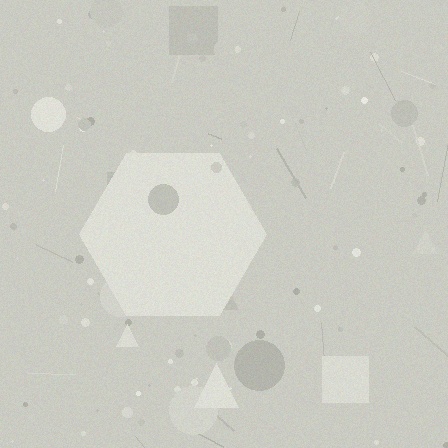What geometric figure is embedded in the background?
A hexagon is embedded in the background.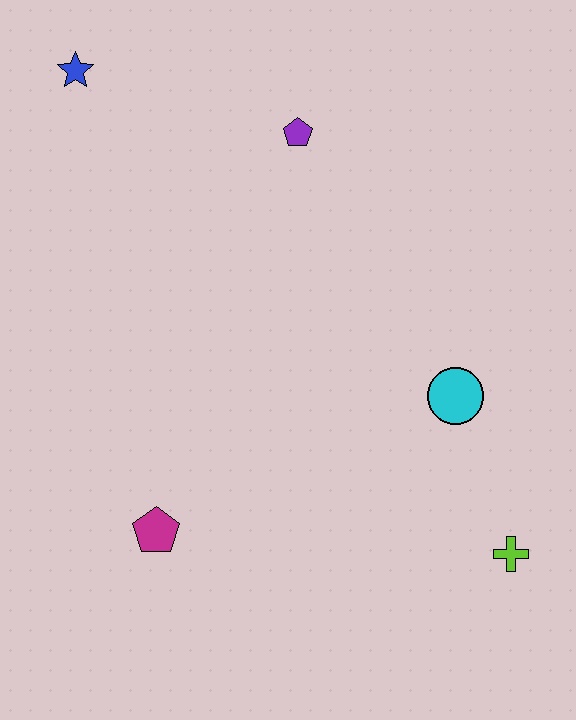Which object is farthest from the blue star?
The lime cross is farthest from the blue star.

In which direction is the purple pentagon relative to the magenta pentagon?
The purple pentagon is above the magenta pentagon.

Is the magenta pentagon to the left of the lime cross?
Yes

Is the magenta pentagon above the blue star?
No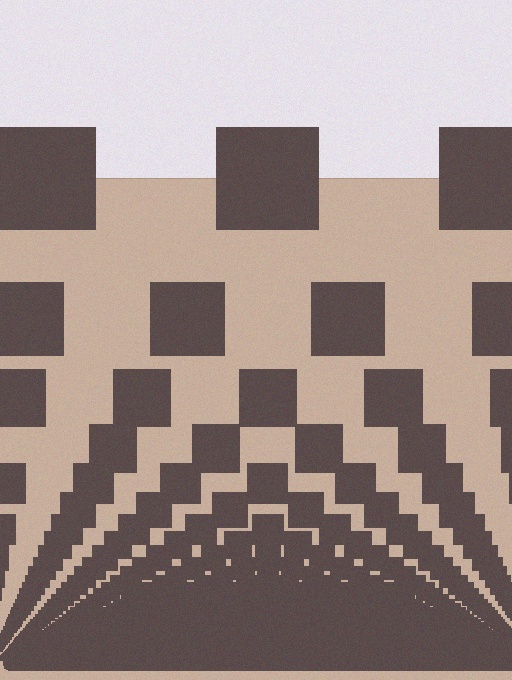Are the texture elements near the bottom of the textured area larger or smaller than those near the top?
Smaller. The gradient is inverted — elements near the bottom are smaller and denser.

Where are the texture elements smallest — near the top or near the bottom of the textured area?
Near the bottom.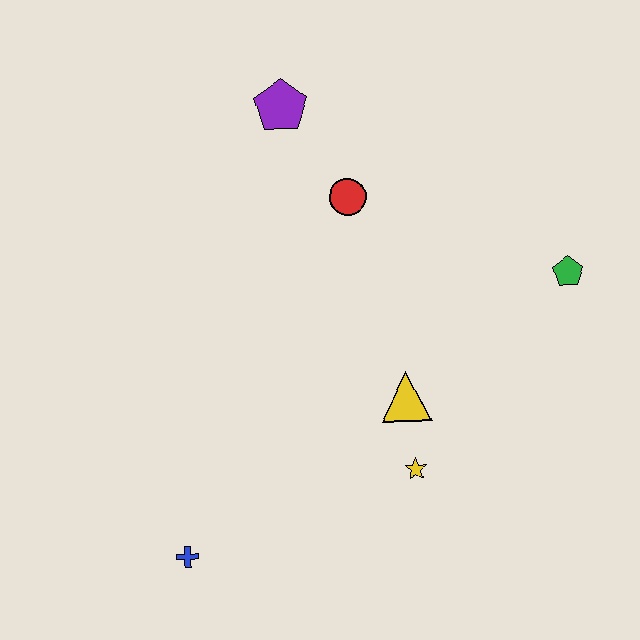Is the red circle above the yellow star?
Yes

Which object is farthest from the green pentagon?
The blue cross is farthest from the green pentagon.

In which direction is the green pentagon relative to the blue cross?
The green pentagon is to the right of the blue cross.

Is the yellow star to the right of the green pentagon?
No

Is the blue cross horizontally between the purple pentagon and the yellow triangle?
No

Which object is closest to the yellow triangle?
The yellow star is closest to the yellow triangle.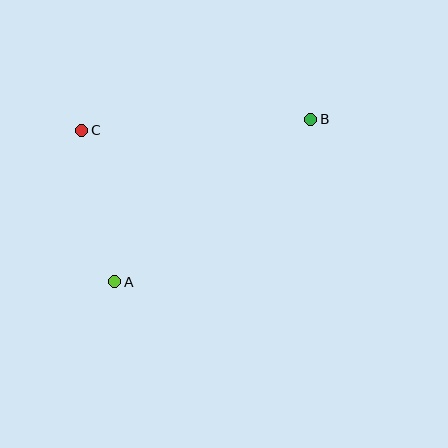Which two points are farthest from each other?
Points A and B are farthest from each other.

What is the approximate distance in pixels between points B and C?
The distance between B and C is approximately 229 pixels.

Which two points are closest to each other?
Points A and C are closest to each other.